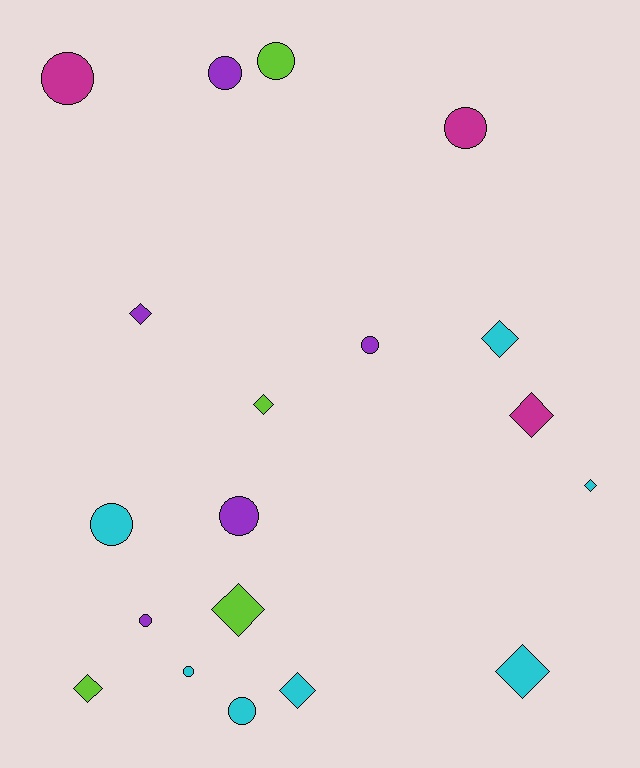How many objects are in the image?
There are 19 objects.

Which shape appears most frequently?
Circle, with 10 objects.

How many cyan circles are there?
There are 3 cyan circles.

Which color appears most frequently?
Cyan, with 7 objects.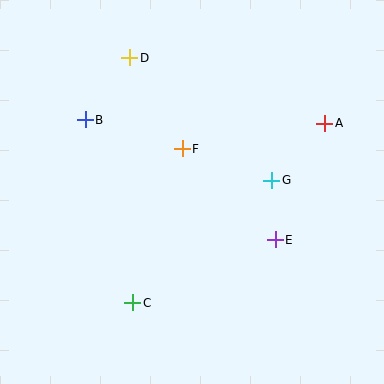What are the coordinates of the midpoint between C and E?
The midpoint between C and E is at (204, 271).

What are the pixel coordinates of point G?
Point G is at (272, 180).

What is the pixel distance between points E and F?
The distance between E and F is 130 pixels.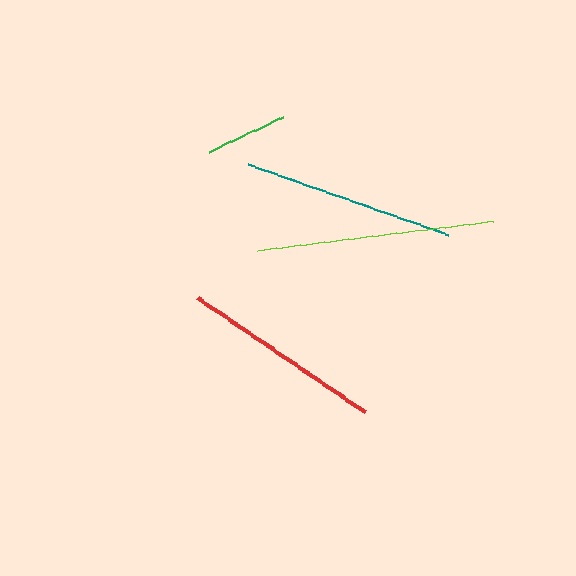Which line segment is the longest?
The lime line is the longest at approximately 237 pixels.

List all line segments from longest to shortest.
From longest to shortest: lime, teal, red, green.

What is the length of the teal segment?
The teal segment is approximately 212 pixels long.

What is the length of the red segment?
The red segment is approximately 203 pixels long.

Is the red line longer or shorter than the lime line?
The lime line is longer than the red line.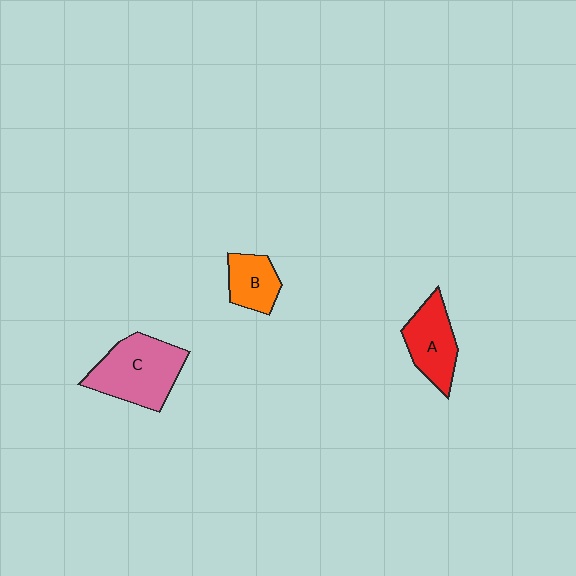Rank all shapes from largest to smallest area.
From largest to smallest: C (pink), A (red), B (orange).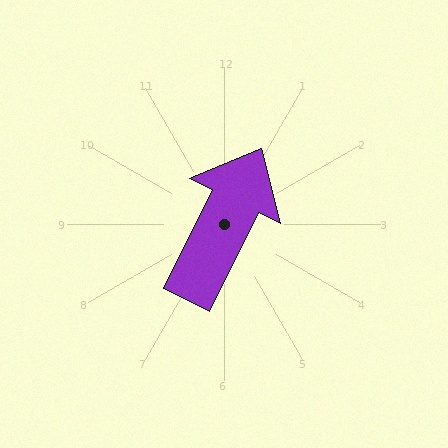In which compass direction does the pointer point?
Northeast.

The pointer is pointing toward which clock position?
Roughly 1 o'clock.